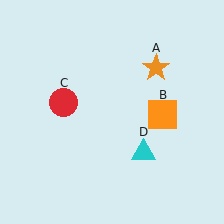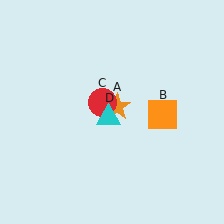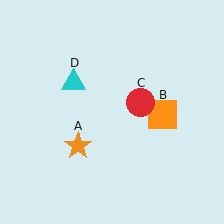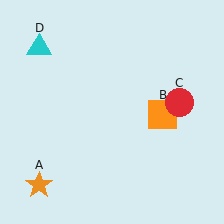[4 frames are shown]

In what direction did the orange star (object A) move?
The orange star (object A) moved down and to the left.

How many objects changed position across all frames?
3 objects changed position: orange star (object A), red circle (object C), cyan triangle (object D).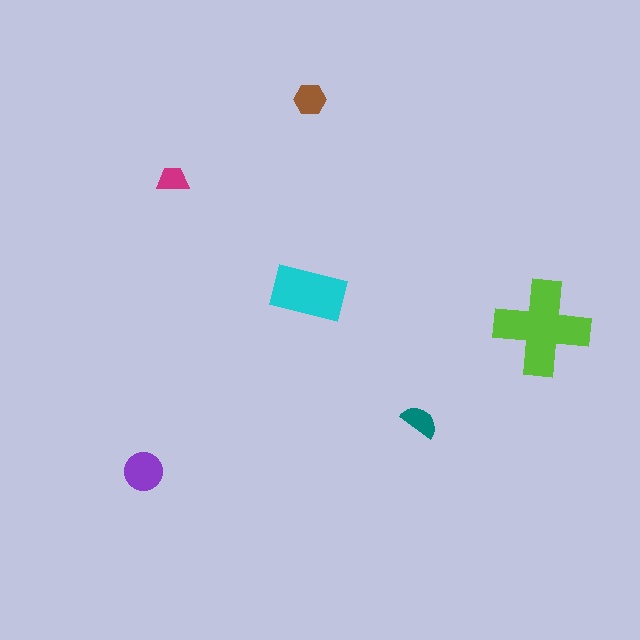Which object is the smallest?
The magenta trapezoid.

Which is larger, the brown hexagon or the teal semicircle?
The brown hexagon.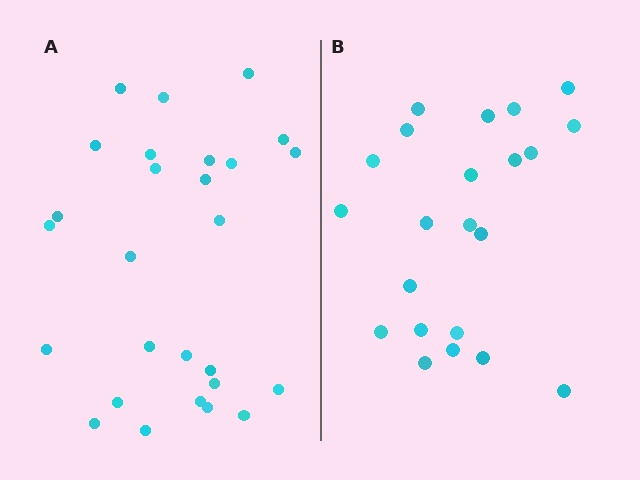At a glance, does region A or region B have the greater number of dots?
Region A (the left region) has more dots.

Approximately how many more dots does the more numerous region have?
Region A has about 5 more dots than region B.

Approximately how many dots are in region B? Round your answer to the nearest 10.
About 20 dots. (The exact count is 22, which rounds to 20.)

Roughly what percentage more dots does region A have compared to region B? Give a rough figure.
About 25% more.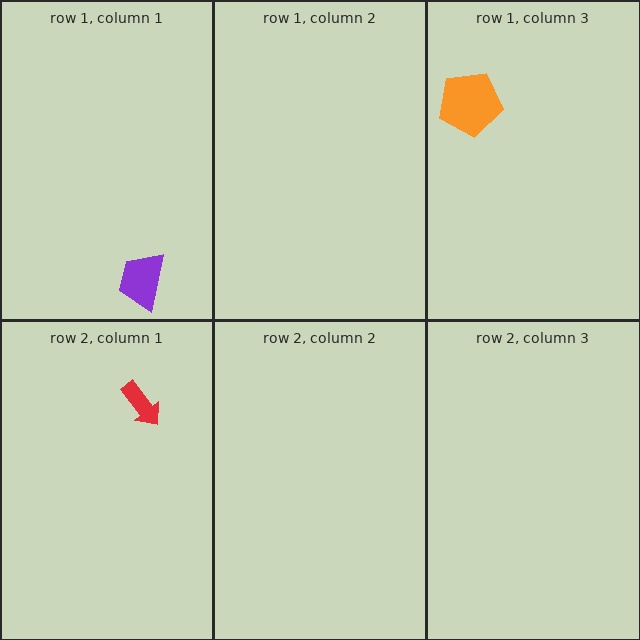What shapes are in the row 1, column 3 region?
The orange pentagon.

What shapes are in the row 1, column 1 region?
The purple trapezoid.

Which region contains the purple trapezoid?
The row 1, column 1 region.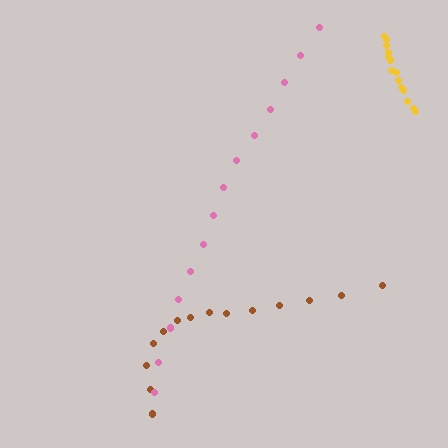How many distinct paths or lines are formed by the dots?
There are 3 distinct paths.